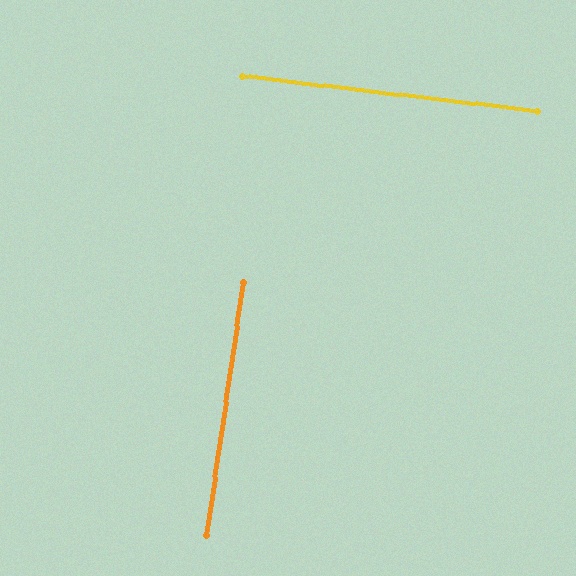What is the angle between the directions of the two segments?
Approximately 89 degrees.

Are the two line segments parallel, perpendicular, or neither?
Perpendicular — they meet at approximately 89°.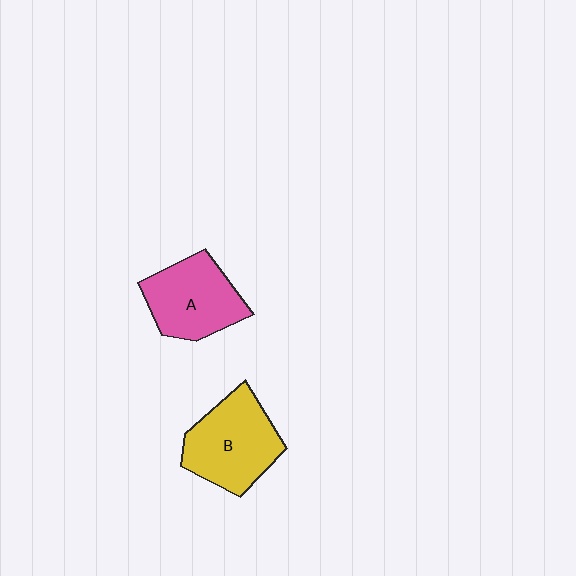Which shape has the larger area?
Shape B (yellow).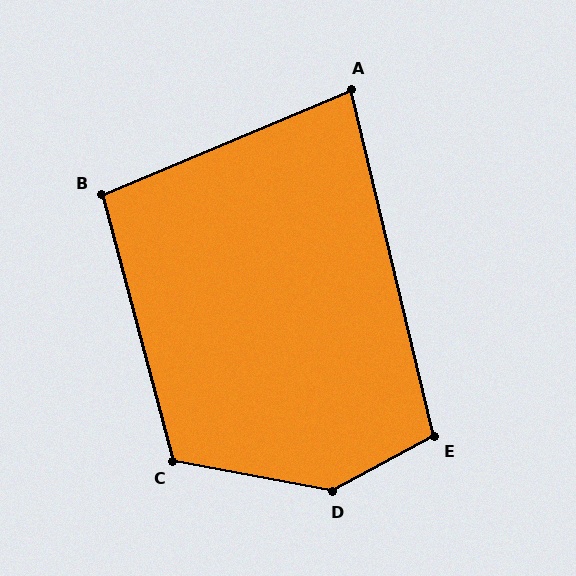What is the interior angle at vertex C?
Approximately 116 degrees (obtuse).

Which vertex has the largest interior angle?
D, at approximately 141 degrees.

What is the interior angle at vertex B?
Approximately 98 degrees (obtuse).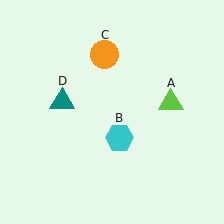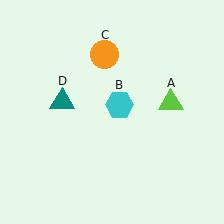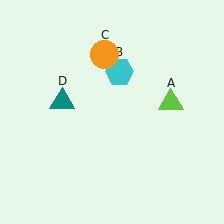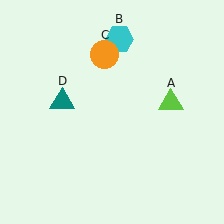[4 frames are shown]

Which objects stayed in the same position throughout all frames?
Lime triangle (object A) and orange circle (object C) and teal triangle (object D) remained stationary.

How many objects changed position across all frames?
1 object changed position: cyan hexagon (object B).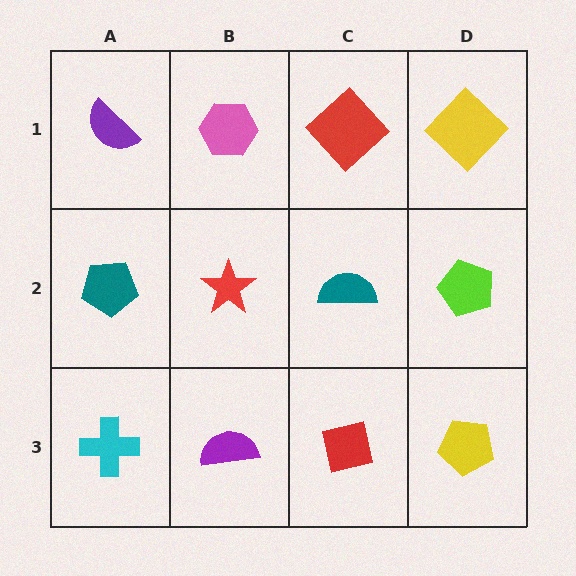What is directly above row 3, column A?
A teal pentagon.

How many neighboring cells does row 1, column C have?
3.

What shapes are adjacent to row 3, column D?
A lime pentagon (row 2, column D), a red square (row 3, column C).